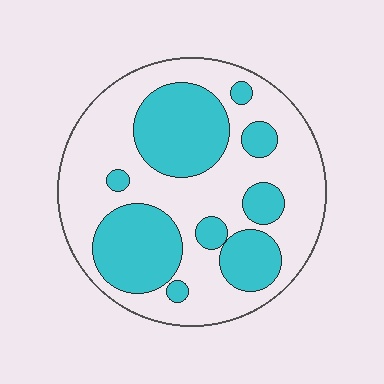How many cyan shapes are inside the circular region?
9.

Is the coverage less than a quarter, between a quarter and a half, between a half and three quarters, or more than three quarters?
Between a quarter and a half.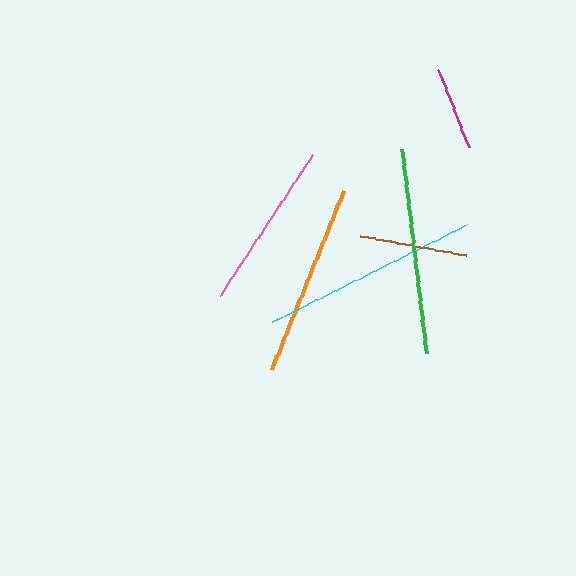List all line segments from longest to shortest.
From longest to shortest: cyan, green, orange, pink, brown, magenta.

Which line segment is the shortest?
The magenta line is the shortest at approximately 83 pixels.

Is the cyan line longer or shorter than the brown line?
The cyan line is longer than the brown line.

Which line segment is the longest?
The cyan line is the longest at approximately 218 pixels.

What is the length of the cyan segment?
The cyan segment is approximately 218 pixels long.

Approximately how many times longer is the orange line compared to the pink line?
The orange line is approximately 1.2 times the length of the pink line.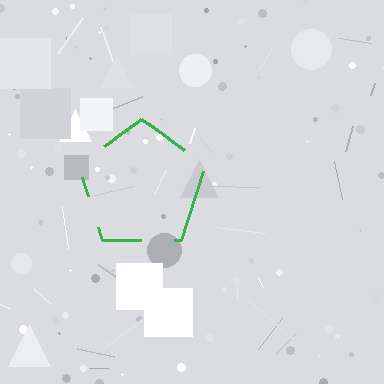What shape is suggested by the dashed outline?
The dashed outline suggests a pentagon.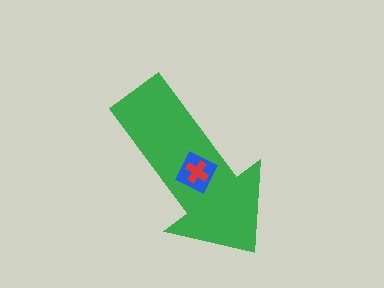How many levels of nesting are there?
3.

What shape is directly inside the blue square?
The red cross.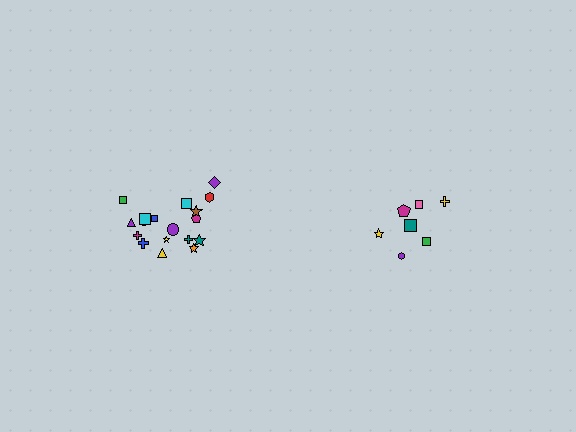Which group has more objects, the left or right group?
The left group.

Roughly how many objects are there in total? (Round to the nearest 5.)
Roughly 25 objects in total.